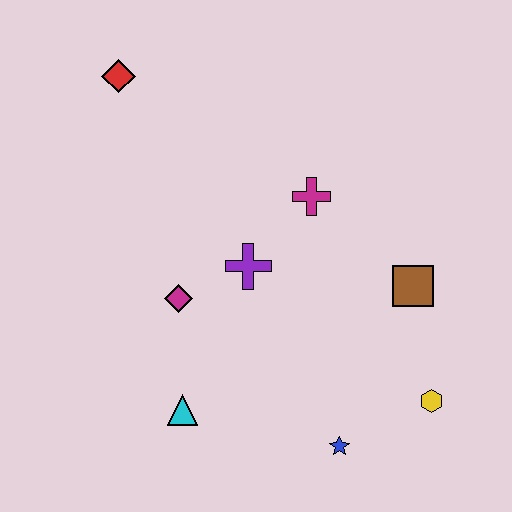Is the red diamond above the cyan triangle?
Yes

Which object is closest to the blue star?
The yellow hexagon is closest to the blue star.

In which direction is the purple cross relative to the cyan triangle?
The purple cross is above the cyan triangle.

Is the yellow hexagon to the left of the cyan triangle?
No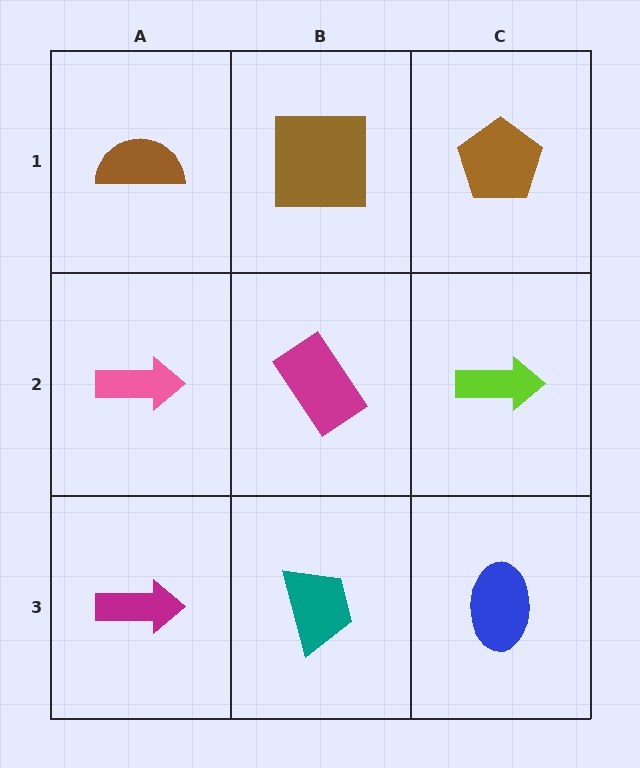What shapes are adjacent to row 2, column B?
A brown square (row 1, column B), a teal trapezoid (row 3, column B), a pink arrow (row 2, column A), a lime arrow (row 2, column C).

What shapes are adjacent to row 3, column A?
A pink arrow (row 2, column A), a teal trapezoid (row 3, column B).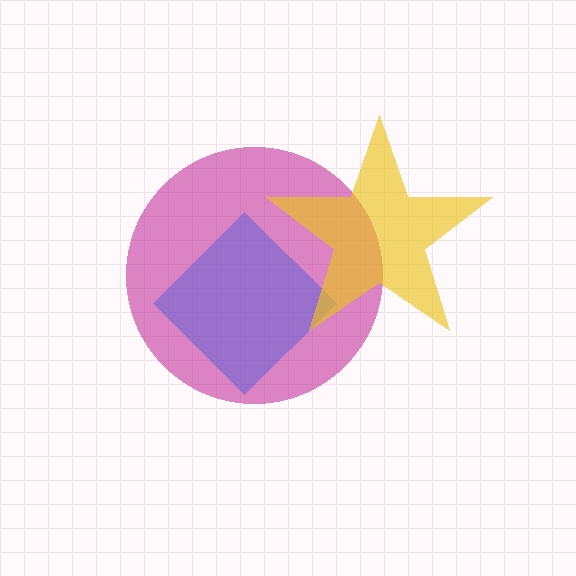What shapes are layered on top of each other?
The layered shapes are: a magenta circle, a blue diamond, a yellow star.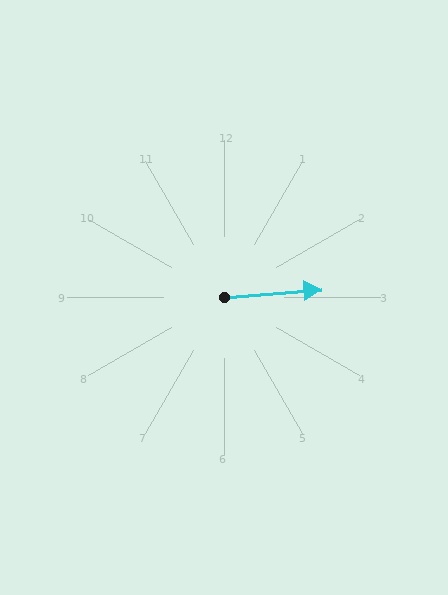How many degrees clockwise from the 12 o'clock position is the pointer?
Approximately 85 degrees.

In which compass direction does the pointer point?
East.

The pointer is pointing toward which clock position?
Roughly 3 o'clock.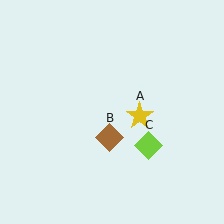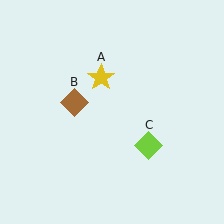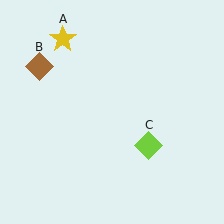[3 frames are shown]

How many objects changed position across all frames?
2 objects changed position: yellow star (object A), brown diamond (object B).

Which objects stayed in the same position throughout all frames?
Lime diamond (object C) remained stationary.